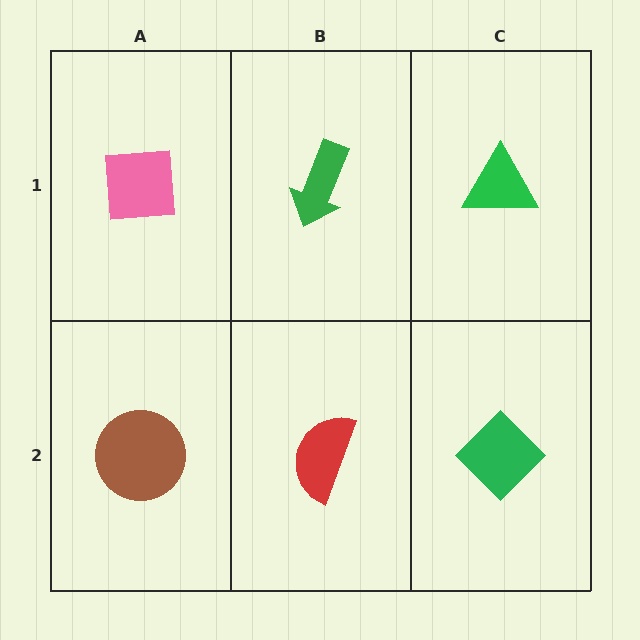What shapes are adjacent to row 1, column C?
A green diamond (row 2, column C), a green arrow (row 1, column B).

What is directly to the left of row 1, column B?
A pink square.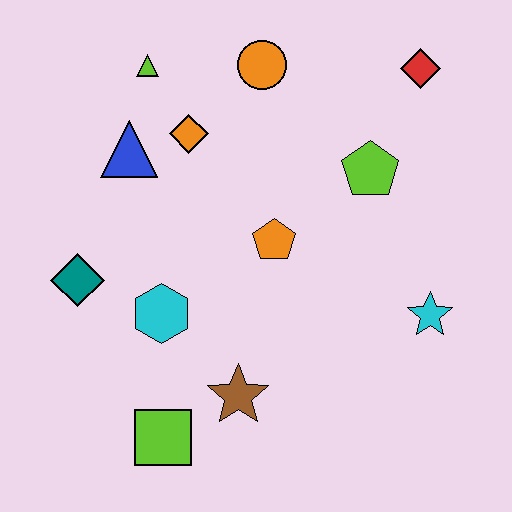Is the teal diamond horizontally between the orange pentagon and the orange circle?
No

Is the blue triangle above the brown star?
Yes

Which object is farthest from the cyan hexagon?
The red diamond is farthest from the cyan hexagon.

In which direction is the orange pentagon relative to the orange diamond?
The orange pentagon is below the orange diamond.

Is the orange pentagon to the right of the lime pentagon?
No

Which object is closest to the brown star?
The lime square is closest to the brown star.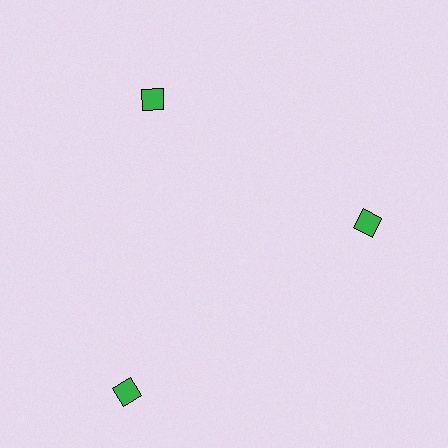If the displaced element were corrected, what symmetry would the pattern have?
It would have 3-fold rotational symmetry — the pattern would map onto itself every 120 degrees.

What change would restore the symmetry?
The symmetry would be restored by moving it inward, back onto the ring so that all 3 diamonds sit at equal angles and equal distance from the center.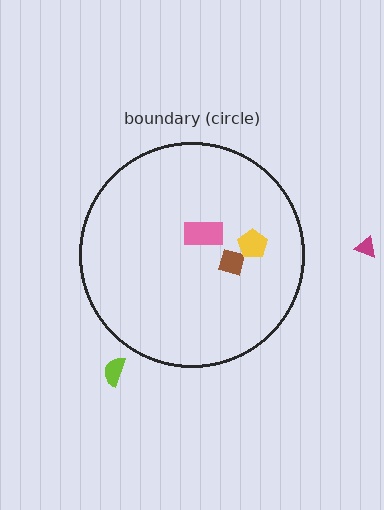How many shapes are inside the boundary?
3 inside, 2 outside.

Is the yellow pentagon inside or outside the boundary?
Inside.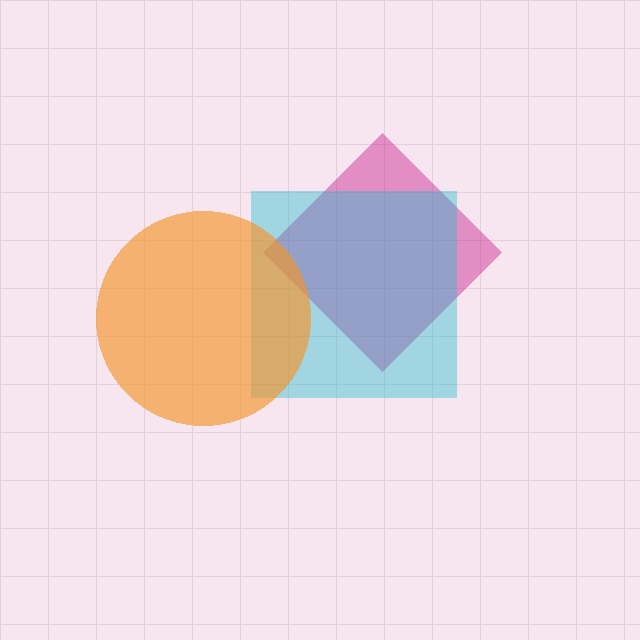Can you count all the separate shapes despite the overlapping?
Yes, there are 3 separate shapes.